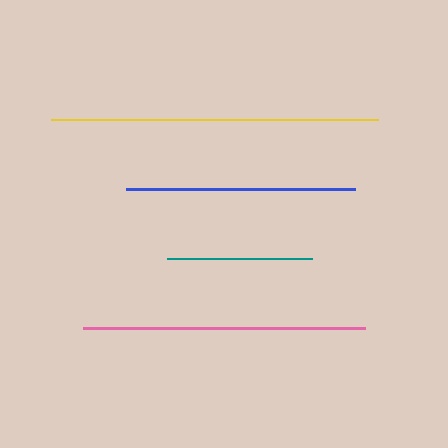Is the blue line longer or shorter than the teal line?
The blue line is longer than the teal line.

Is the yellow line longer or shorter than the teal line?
The yellow line is longer than the teal line.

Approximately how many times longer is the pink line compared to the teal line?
The pink line is approximately 1.9 times the length of the teal line.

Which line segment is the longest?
The yellow line is the longest at approximately 326 pixels.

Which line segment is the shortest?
The teal line is the shortest at approximately 145 pixels.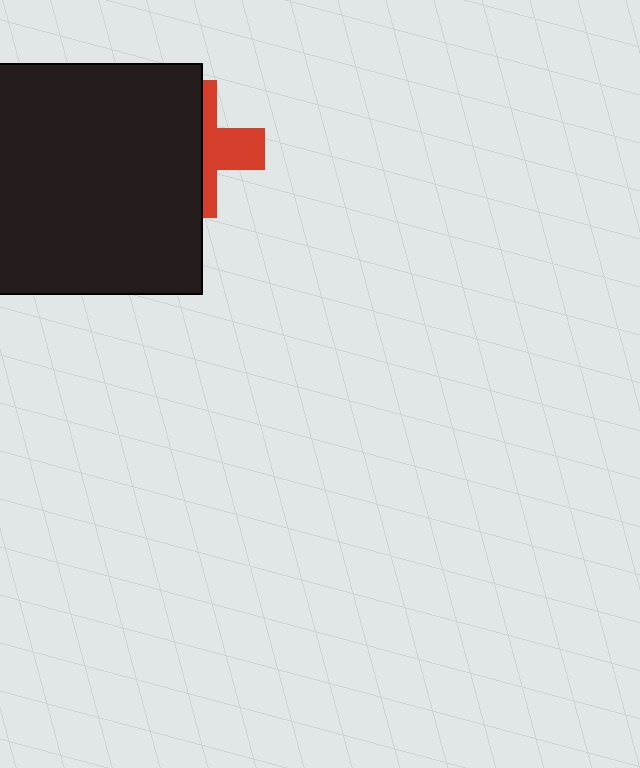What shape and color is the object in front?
The object in front is a black rectangle.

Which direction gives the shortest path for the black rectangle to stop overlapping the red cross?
Moving left gives the shortest separation.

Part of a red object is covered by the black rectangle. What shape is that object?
It is a cross.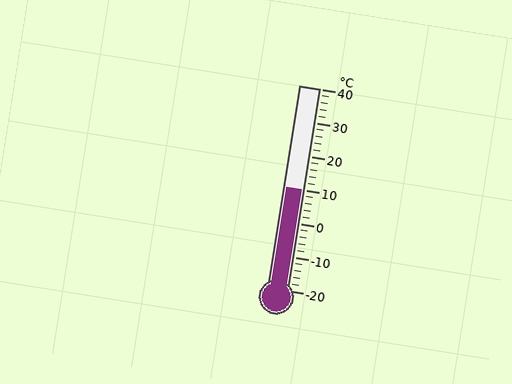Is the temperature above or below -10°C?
The temperature is above -10°C.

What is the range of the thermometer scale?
The thermometer scale ranges from -20°C to 40°C.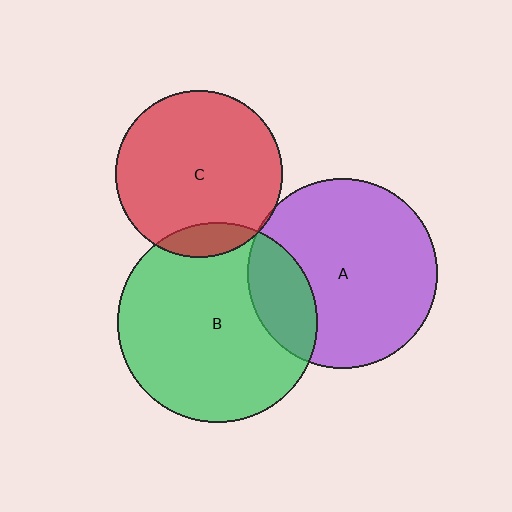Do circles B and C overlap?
Yes.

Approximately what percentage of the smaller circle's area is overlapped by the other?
Approximately 10%.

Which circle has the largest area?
Circle B (green).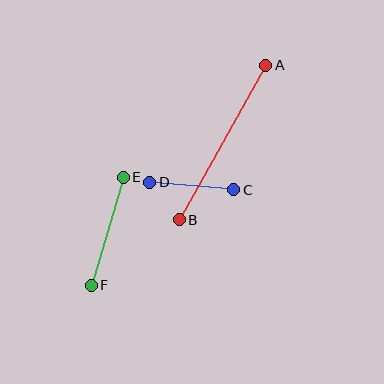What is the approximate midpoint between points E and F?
The midpoint is at approximately (107, 231) pixels.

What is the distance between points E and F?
The distance is approximately 113 pixels.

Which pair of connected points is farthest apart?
Points A and B are farthest apart.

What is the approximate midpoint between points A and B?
The midpoint is at approximately (222, 142) pixels.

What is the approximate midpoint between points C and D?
The midpoint is at approximately (192, 186) pixels.